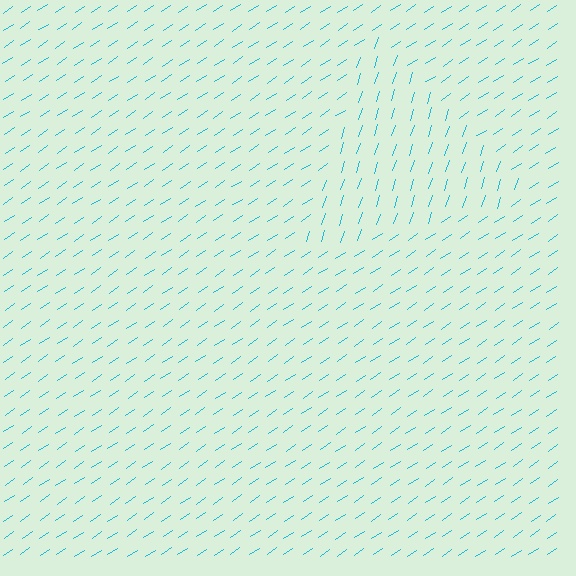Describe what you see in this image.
The image is filled with small cyan line segments. A triangle region in the image has lines oriented differently from the surrounding lines, creating a visible texture boundary.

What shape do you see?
I see a triangle.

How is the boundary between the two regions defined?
The boundary is defined purely by a change in line orientation (approximately 38 degrees difference). All lines are the same color and thickness.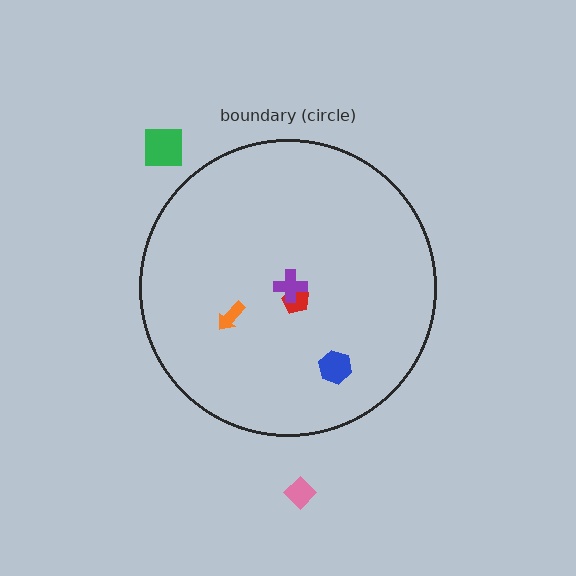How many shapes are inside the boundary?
4 inside, 2 outside.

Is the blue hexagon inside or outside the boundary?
Inside.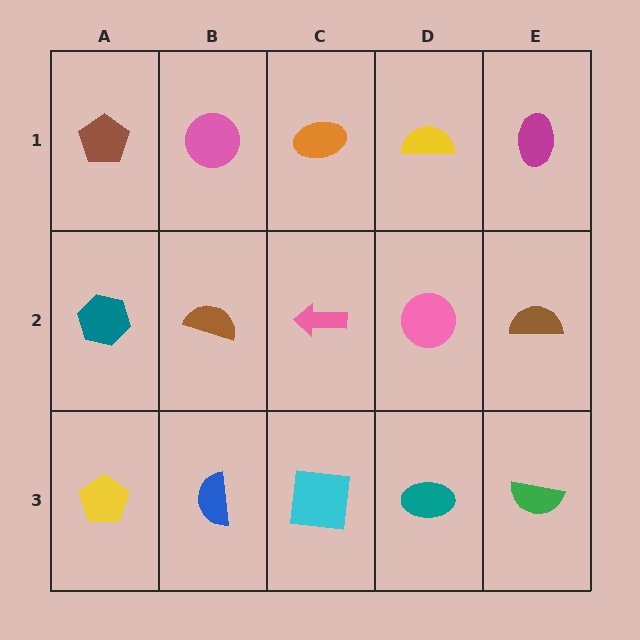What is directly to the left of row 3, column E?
A teal ellipse.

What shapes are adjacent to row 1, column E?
A brown semicircle (row 2, column E), a yellow semicircle (row 1, column D).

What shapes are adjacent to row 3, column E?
A brown semicircle (row 2, column E), a teal ellipse (row 3, column D).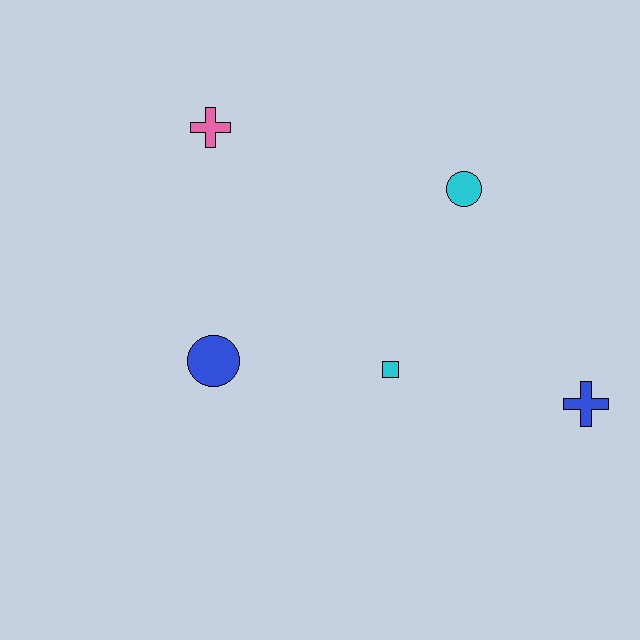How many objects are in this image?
There are 5 objects.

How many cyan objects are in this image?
There are 2 cyan objects.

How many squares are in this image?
There is 1 square.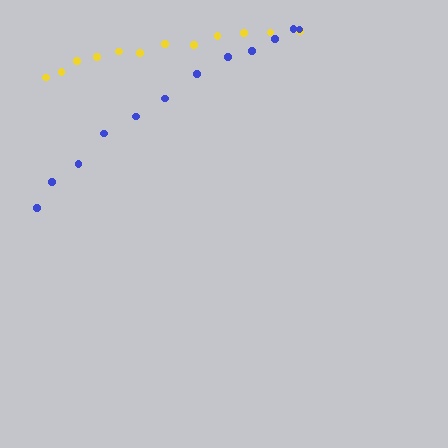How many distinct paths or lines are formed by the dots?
There are 2 distinct paths.